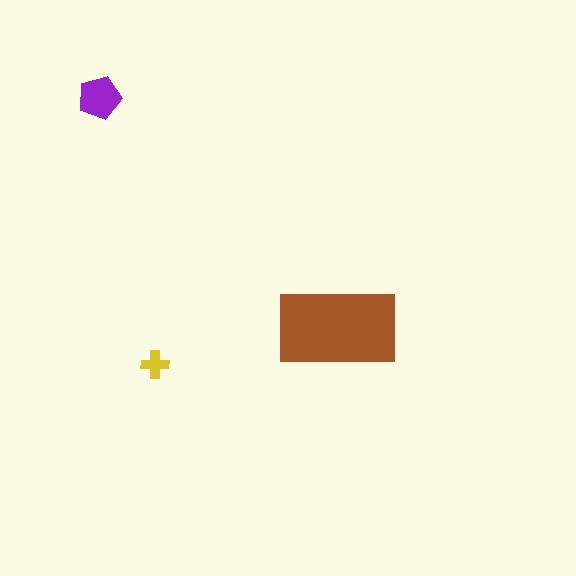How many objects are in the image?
There are 3 objects in the image.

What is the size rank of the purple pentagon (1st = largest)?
2nd.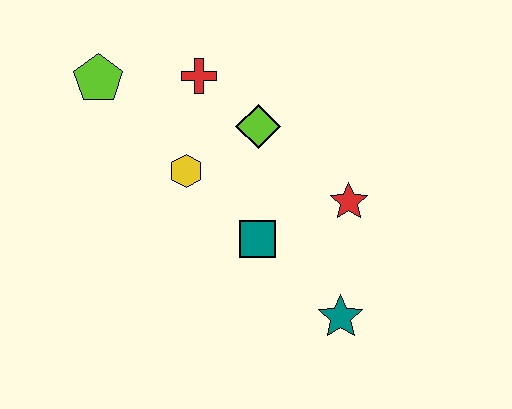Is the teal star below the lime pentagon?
Yes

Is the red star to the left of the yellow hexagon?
No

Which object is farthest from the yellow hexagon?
The teal star is farthest from the yellow hexagon.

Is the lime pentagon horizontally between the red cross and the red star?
No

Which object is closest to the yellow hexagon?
The lime diamond is closest to the yellow hexagon.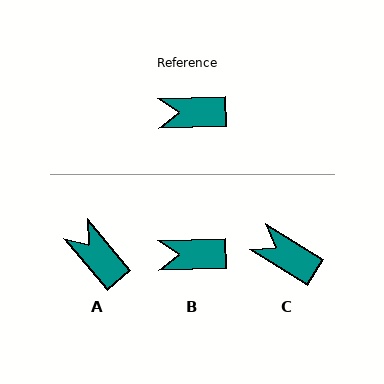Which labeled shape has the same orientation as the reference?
B.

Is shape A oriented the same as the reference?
No, it is off by about 52 degrees.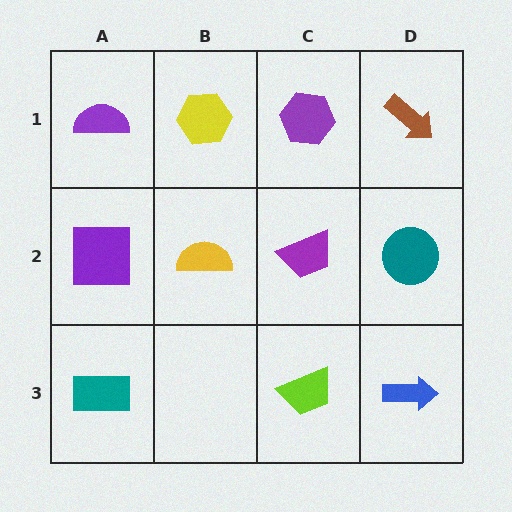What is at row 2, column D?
A teal circle.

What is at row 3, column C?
A lime trapezoid.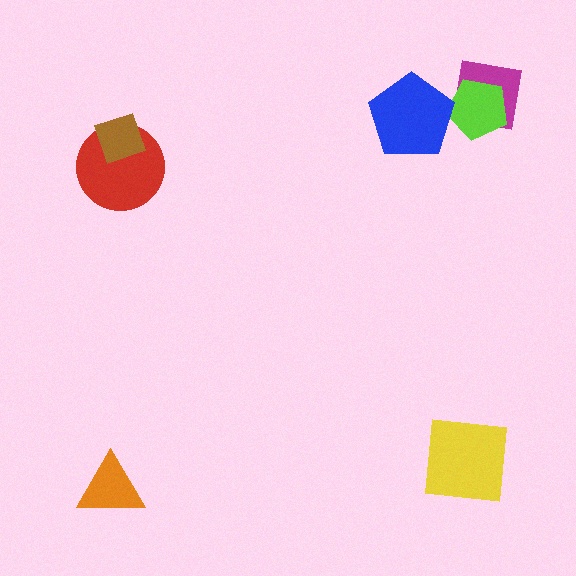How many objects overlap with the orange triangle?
0 objects overlap with the orange triangle.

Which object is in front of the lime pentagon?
The blue pentagon is in front of the lime pentagon.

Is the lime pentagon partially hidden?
Yes, it is partially covered by another shape.